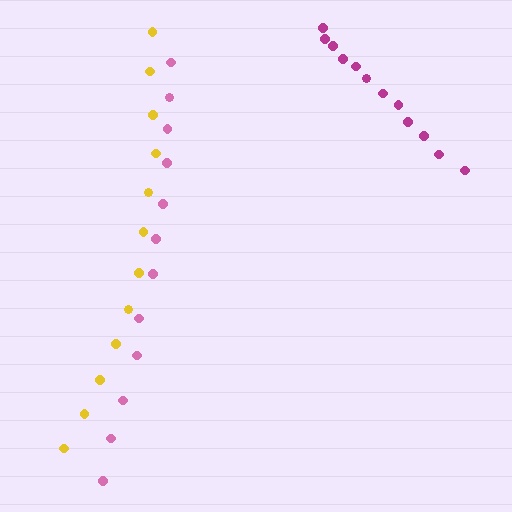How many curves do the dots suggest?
There are 3 distinct paths.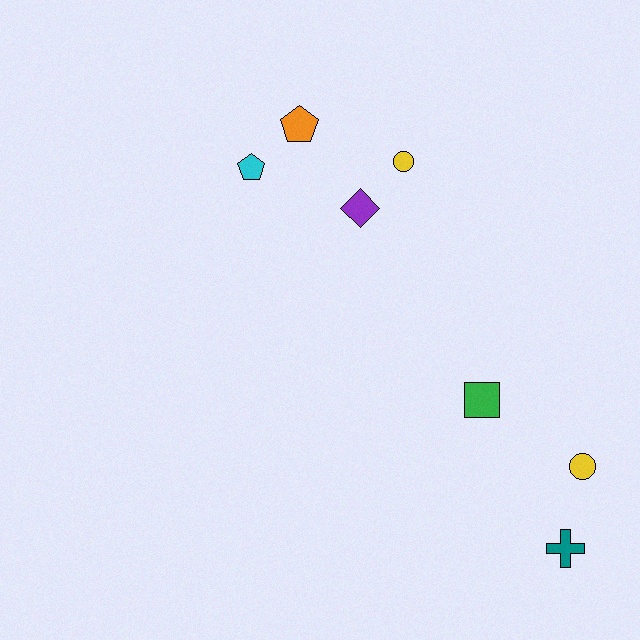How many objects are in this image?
There are 7 objects.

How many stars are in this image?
There are no stars.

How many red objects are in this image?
There are no red objects.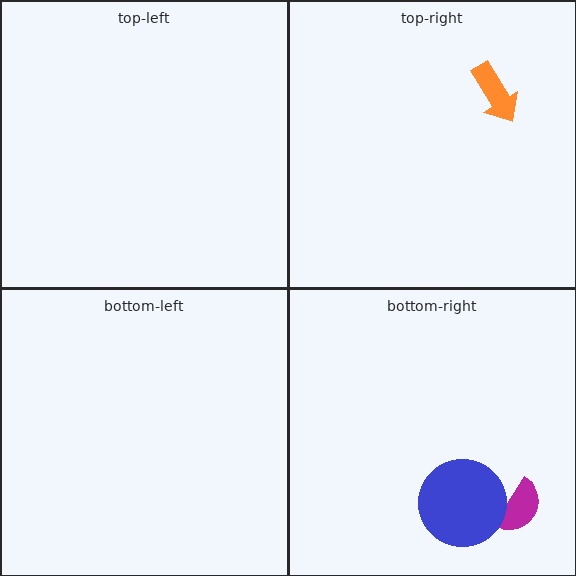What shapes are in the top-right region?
The orange arrow.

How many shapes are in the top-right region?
1.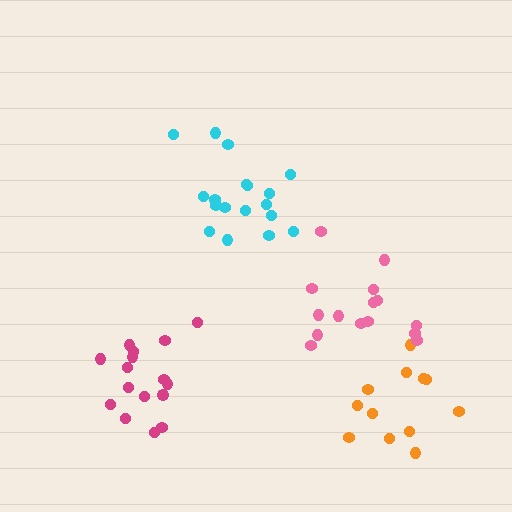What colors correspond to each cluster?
The clusters are colored: cyan, magenta, orange, pink.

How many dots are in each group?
Group 1: 18 dots, Group 2: 16 dots, Group 3: 12 dots, Group 4: 15 dots (61 total).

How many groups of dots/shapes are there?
There are 4 groups.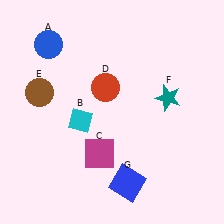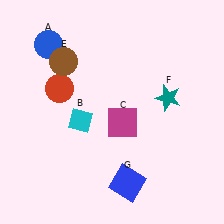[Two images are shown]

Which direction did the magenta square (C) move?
The magenta square (C) moved up.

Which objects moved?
The objects that moved are: the magenta square (C), the red circle (D), the brown circle (E).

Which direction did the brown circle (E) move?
The brown circle (E) moved up.